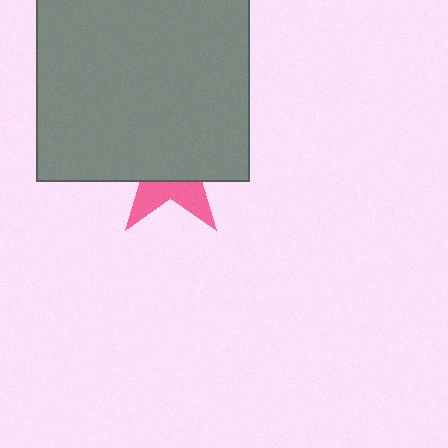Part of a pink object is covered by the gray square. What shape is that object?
It is a star.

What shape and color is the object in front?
The object in front is a gray square.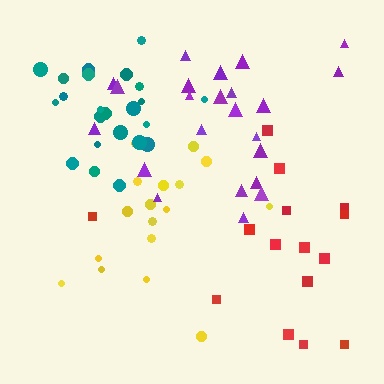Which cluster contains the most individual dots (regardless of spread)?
Purple (23).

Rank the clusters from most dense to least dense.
teal, yellow, purple, red.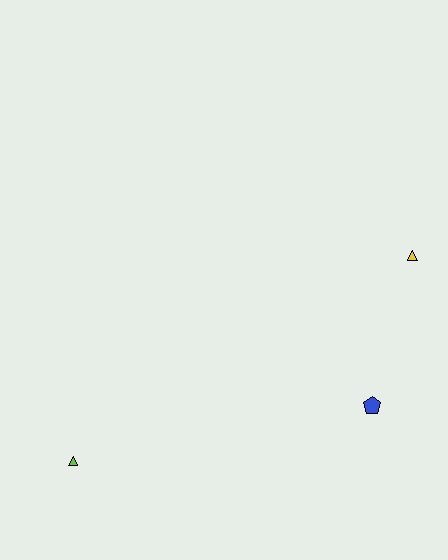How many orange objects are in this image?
There are no orange objects.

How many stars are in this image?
There are no stars.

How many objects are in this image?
There are 3 objects.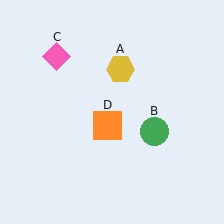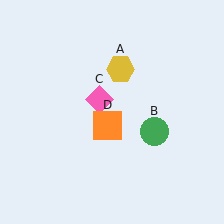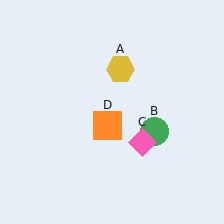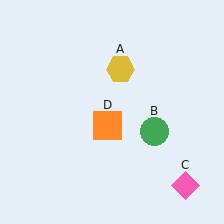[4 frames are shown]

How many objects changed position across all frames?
1 object changed position: pink diamond (object C).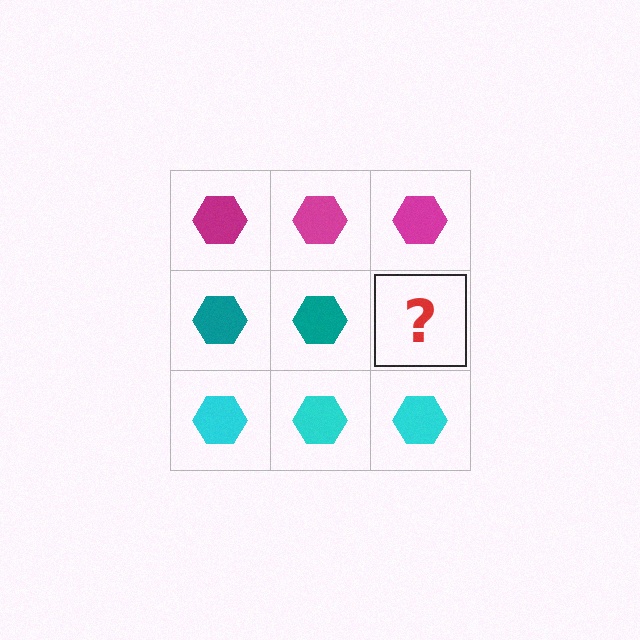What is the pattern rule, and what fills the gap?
The rule is that each row has a consistent color. The gap should be filled with a teal hexagon.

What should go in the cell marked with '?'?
The missing cell should contain a teal hexagon.